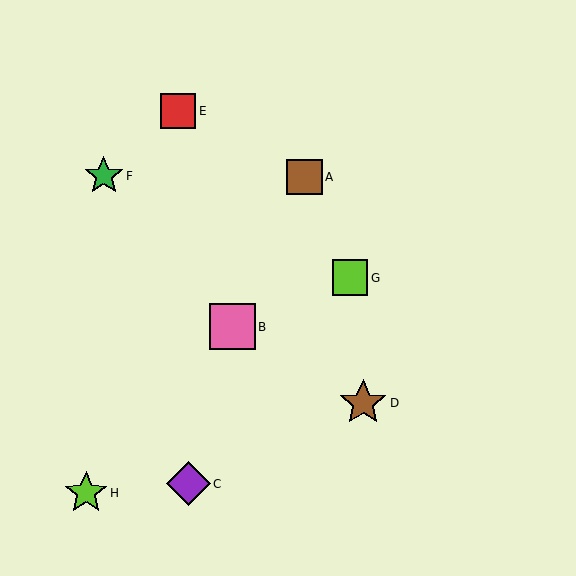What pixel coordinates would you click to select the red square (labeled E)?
Click at (178, 111) to select the red square E.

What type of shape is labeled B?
Shape B is a pink square.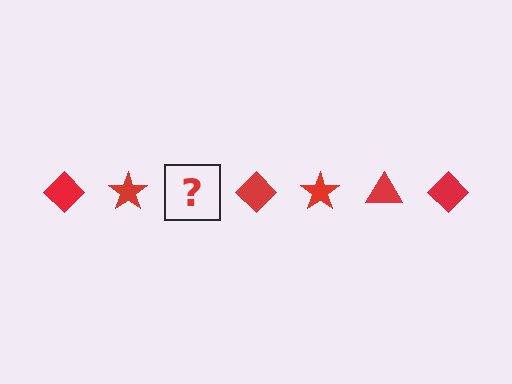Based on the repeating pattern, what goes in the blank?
The blank should be a red triangle.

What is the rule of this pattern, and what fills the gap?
The rule is that the pattern cycles through diamond, star, triangle shapes in red. The gap should be filled with a red triangle.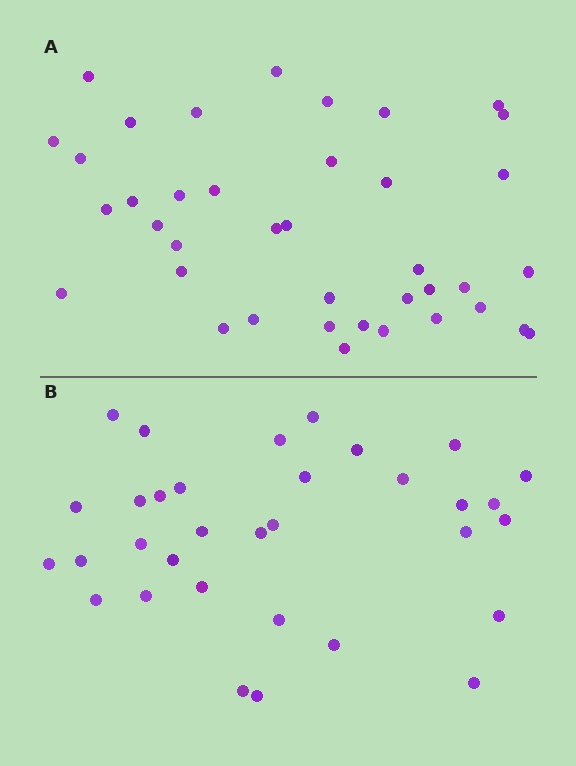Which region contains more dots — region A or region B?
Region A (the top region) has more dots.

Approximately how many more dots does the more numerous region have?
Region A has about 6 more dots than region B.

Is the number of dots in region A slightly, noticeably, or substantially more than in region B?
Region A has only slightly more — the two regions are fairly close. The ratio is roughly 1.2 to 1.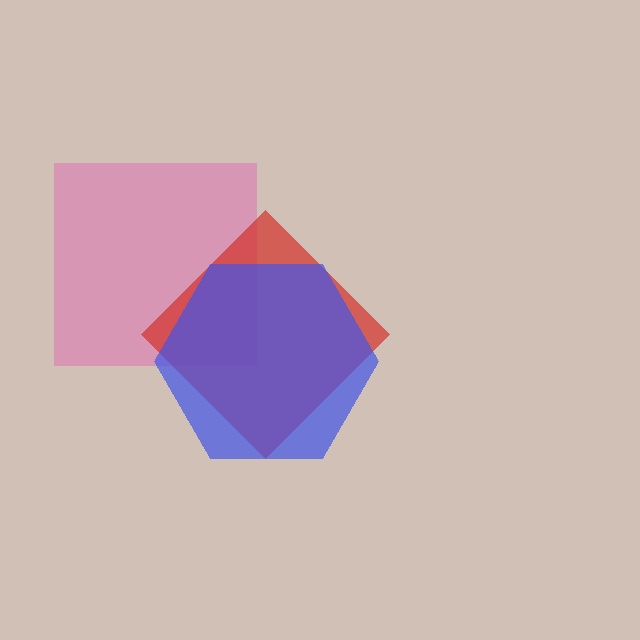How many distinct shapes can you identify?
There are 3 distinct shapes: a pink square, a red diamond, a blue hexagon.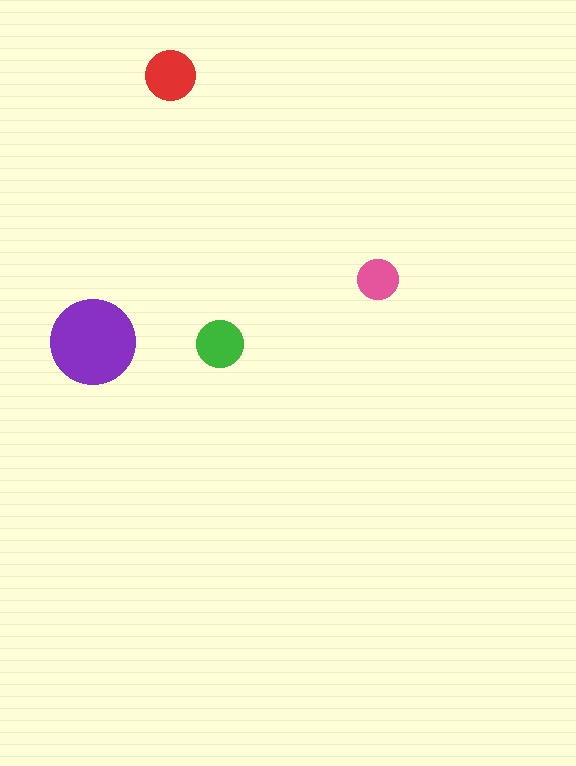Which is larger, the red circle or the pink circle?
The red one.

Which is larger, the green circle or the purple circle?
The purple one.